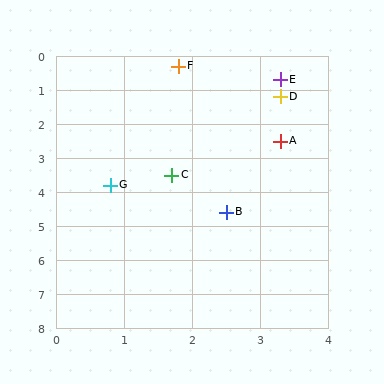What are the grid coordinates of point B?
Point B is at approximately (2.5, 4.6).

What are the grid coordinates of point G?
Point G is at approximately (0.8, 3.8).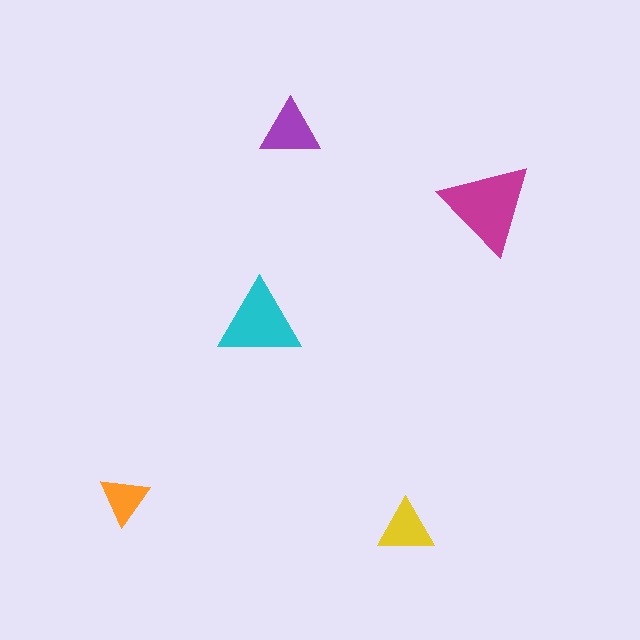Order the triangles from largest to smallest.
the magenta one, the cyan one, the purple one, the yellow one, the orange one.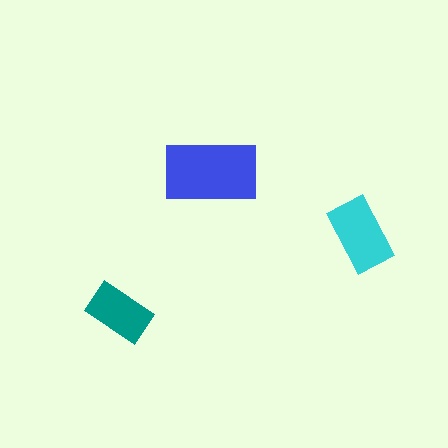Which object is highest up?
The blue rectangle is topmost.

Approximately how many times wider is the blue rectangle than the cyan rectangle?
About 1.5 times wider.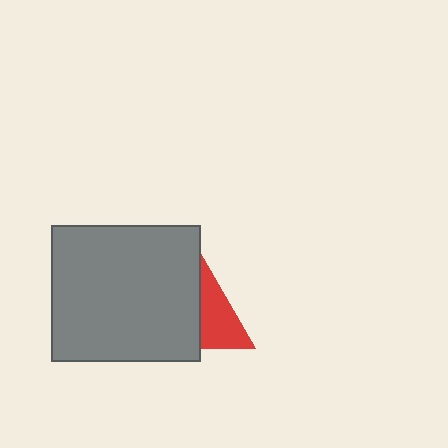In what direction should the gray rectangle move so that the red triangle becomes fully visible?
The gray rectangle should move left. That is the shortest direction to clear the overlap and leave the red triangle fully visible.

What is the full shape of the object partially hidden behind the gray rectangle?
The partially hidden object is a red triangle.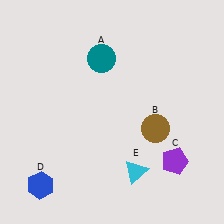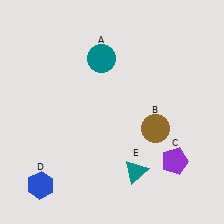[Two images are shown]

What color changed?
The triangle (E) changed from cyan in Image 1 to teal in Image 2.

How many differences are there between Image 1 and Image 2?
There is 1 difference between the two images.